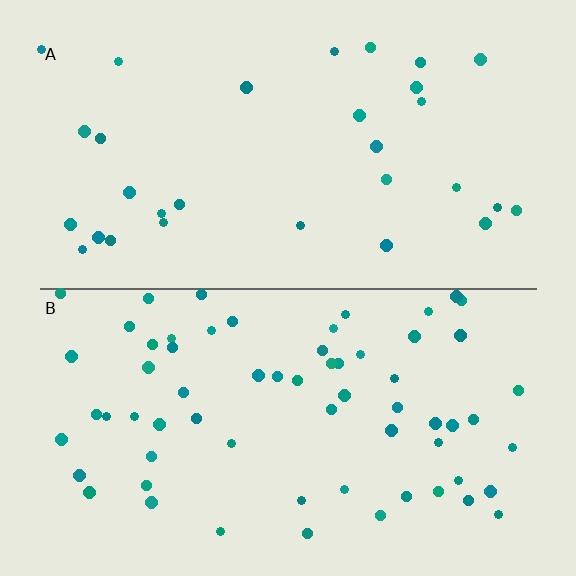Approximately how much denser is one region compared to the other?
Approximately 2.2× — region B over region A.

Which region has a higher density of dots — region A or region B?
B (the bottom).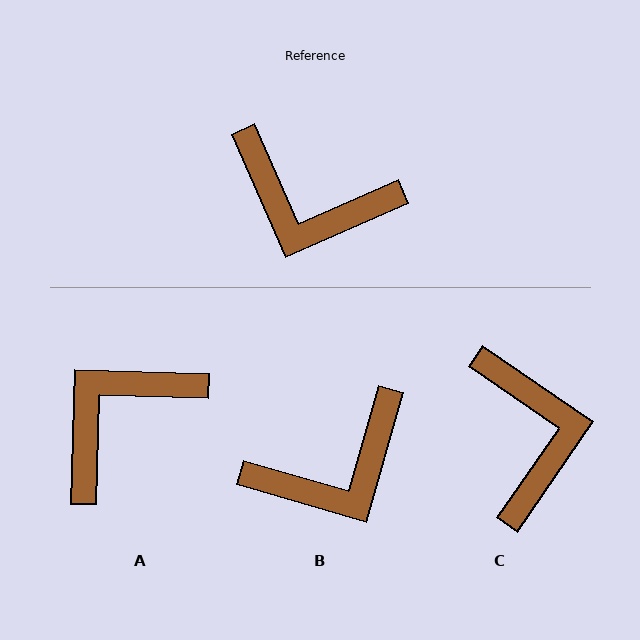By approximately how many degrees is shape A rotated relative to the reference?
Approximately 115 degrees clockwise.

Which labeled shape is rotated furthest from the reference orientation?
C, about 122 degrees away.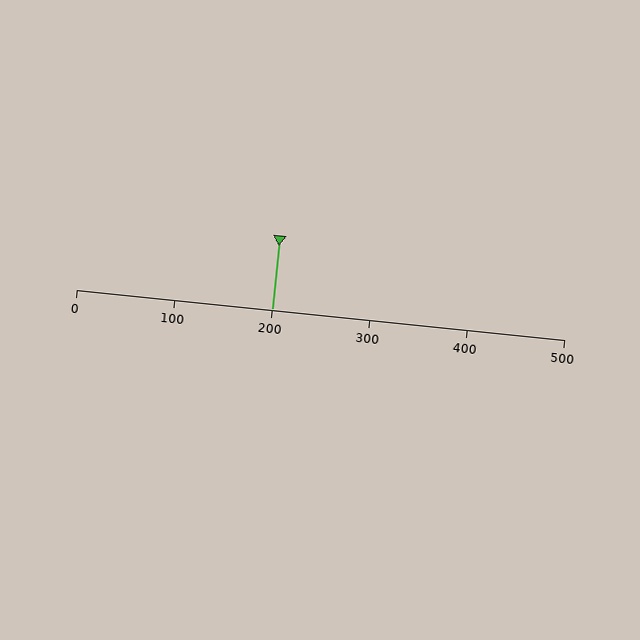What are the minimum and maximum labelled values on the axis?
The axis runs from 0 to 500.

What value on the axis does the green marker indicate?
The marker indicates approximately 200.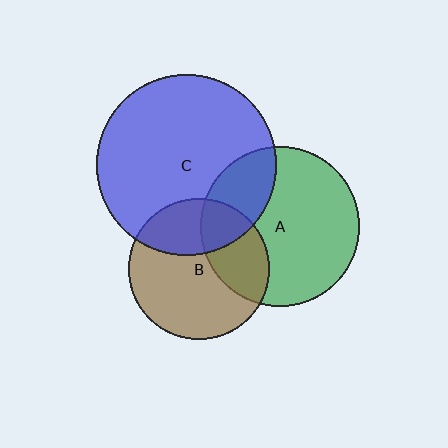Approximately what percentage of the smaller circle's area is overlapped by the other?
Approximately 30%.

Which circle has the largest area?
Circle C (blue).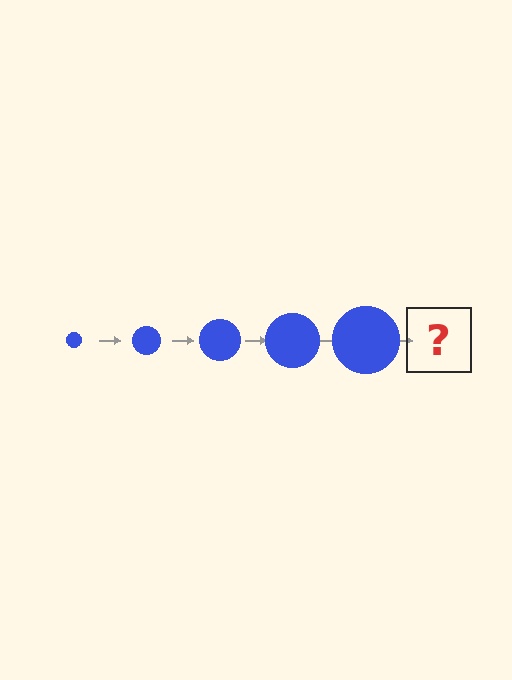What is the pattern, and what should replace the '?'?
The pattern is that the circle gets progressively larger each step. The '?' should be a blue circle, larger than the previous one.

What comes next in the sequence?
The next element should be a blue circle, larger than the previous one.